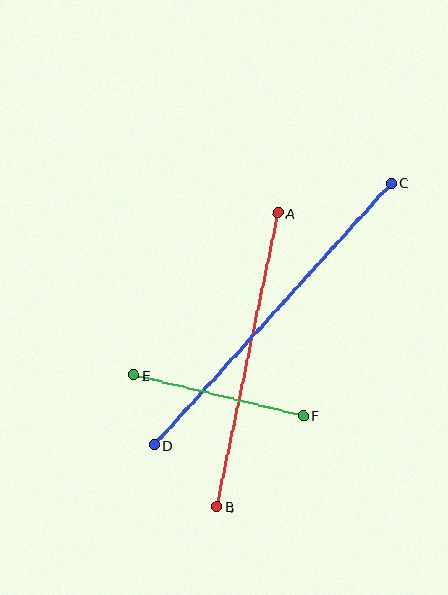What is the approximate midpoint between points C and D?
The midpoint is at approximately (272, 314) pixels.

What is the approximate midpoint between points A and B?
The midpoint is at approximately (247, 360) pixels.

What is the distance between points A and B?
The distance is approximately 300 pixels.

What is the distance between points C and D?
The distance is approximately 353 pixels.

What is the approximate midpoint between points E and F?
The midpoint is at approximately (218, 395) pixels.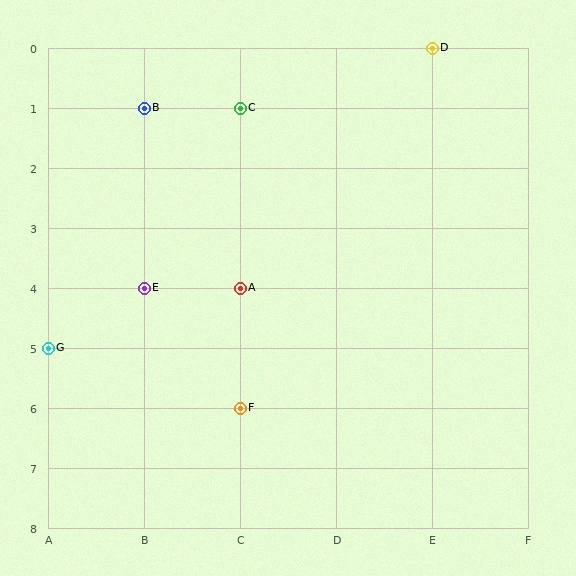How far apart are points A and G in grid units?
Points A and G are 2 columns and 1 row apart (about 2.2 grid units diagonally).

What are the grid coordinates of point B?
Point B is at grid coordinates (B, 1).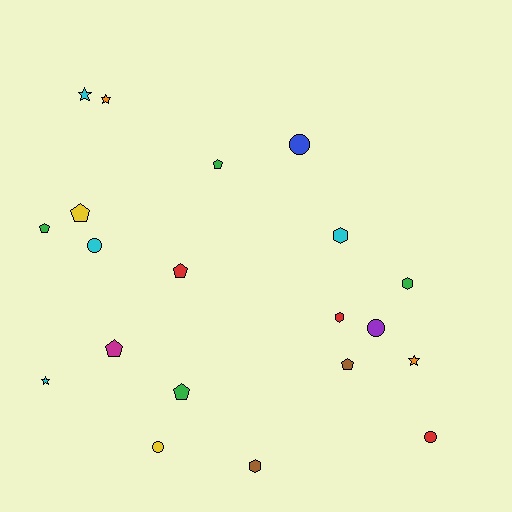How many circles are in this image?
There are 5 circles.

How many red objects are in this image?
There are 3 red objects.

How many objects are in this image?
There are 20 objects.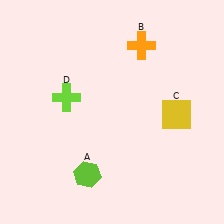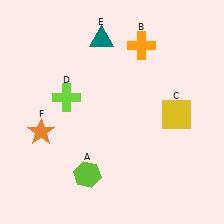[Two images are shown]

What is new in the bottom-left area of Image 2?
An orange star (F) was added in the bottom-left area of Image 2.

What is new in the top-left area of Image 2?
A teal triangle (E) was added in the top-left area of Image 2.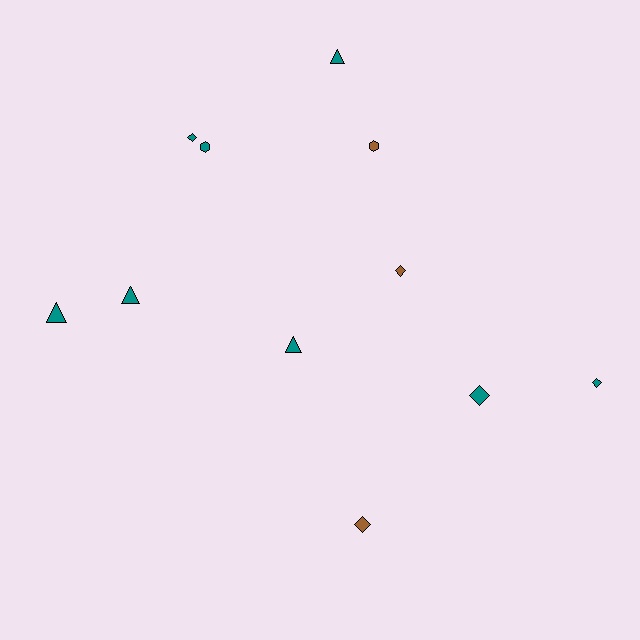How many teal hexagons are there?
There is 1 teal hexagon.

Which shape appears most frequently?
Diamond, with 5 objects.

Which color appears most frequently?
Teal, with 8 objects.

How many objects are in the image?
There are 11 objects.